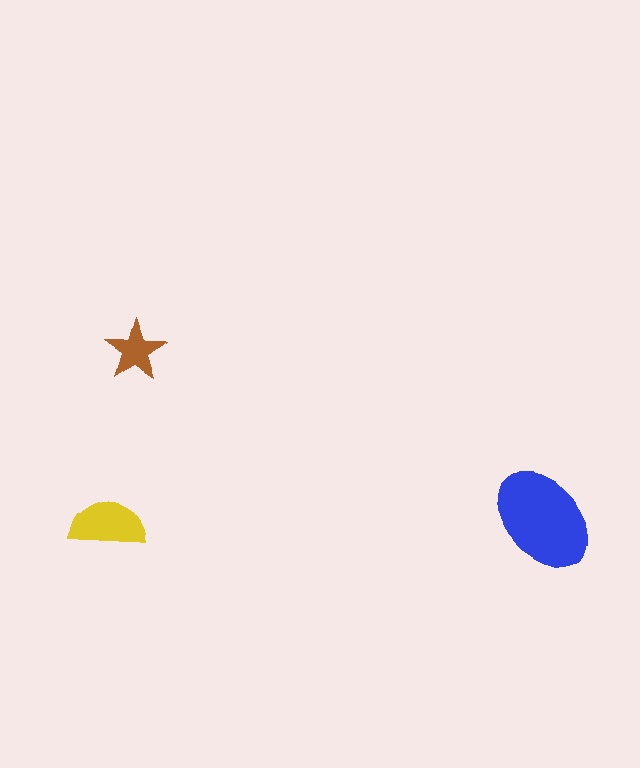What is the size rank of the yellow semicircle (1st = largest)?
2nd.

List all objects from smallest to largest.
The brown star, the yellow semicircle, the blue ellipse.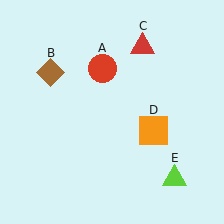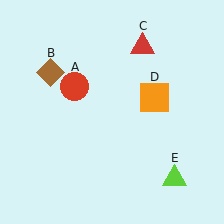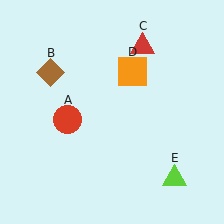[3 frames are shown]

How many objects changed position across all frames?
2 objects changed position: red circle (object A), orange square (object D).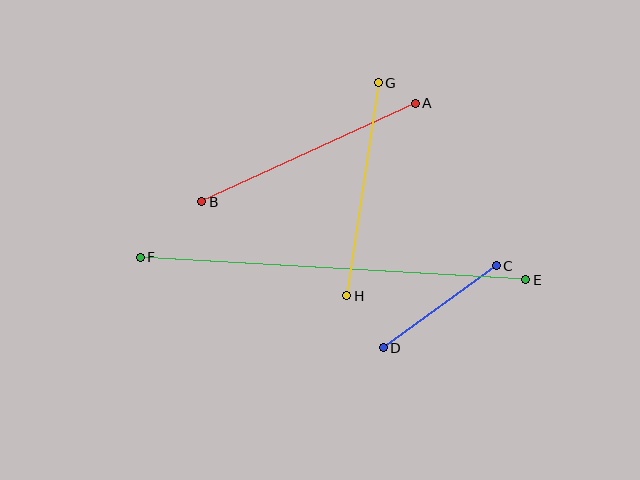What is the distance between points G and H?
The distance is approximately 215 pixels.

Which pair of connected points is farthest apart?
Points E and F are farthest apart.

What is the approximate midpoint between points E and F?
The midpoint is at approximately (333, 269) pixels.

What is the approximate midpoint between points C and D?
The midpoint is at approximately (440, 307) pixels.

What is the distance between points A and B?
The distance is approximately 235 pixels.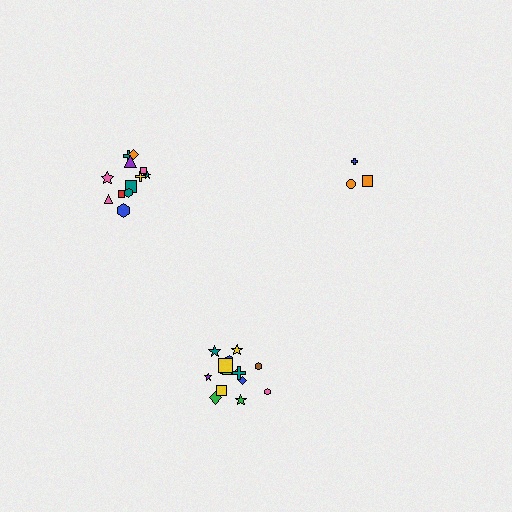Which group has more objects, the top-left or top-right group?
The top-left group.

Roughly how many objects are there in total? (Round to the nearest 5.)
Roughly 30 objects in total.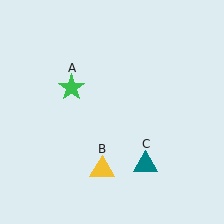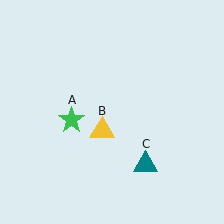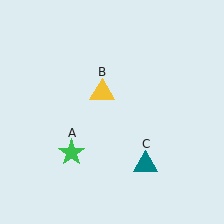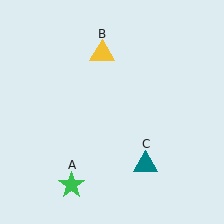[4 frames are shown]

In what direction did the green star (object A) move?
The green star (object A) moved down.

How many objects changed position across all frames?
2 objects changed position: green star (object A), yellow triangle (object B).